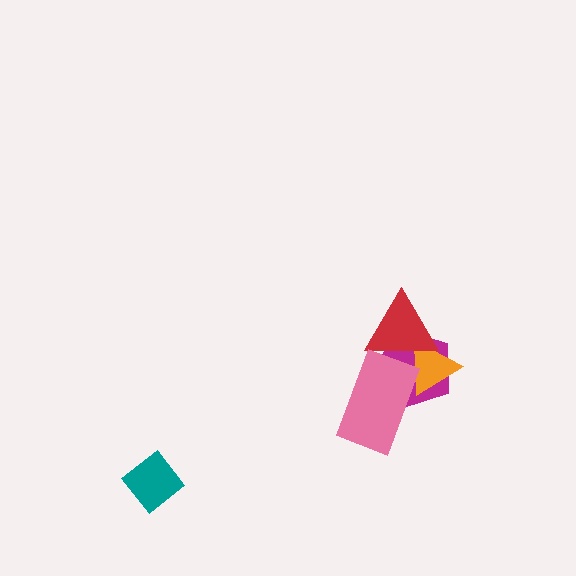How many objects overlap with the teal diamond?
0 objects overlap with the teal diamond.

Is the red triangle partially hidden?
Yes, it is partially covered by another shape.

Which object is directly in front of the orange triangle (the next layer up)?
The red triangle is directly in front of the orange triangle.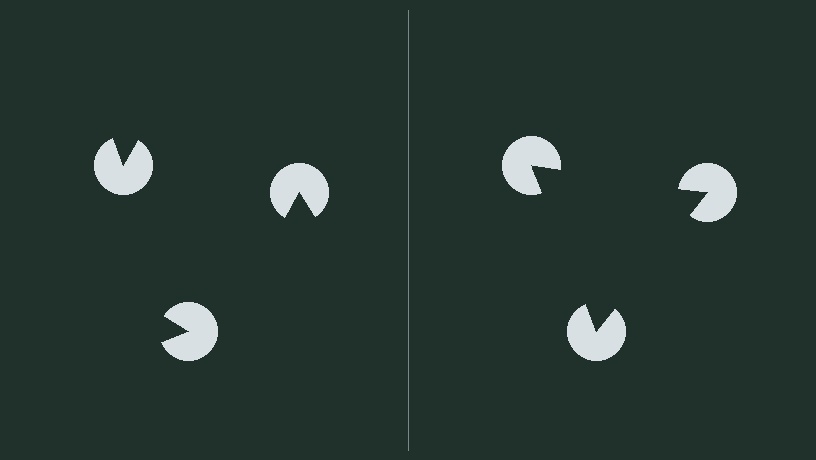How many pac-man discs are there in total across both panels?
6 — 3 on each side.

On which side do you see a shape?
An illusory triangle appears on the right side. On the left side the wedge cuts are rotated, so no coherent shape forms.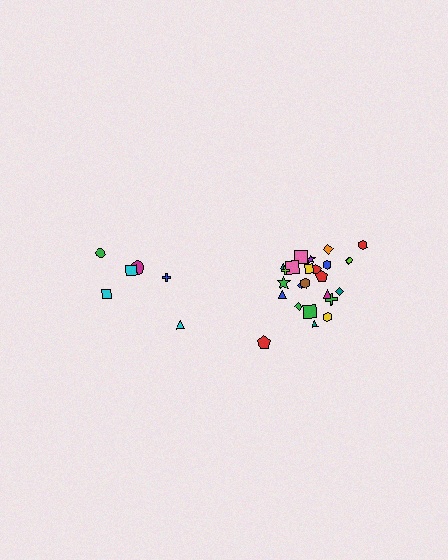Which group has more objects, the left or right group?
The right group.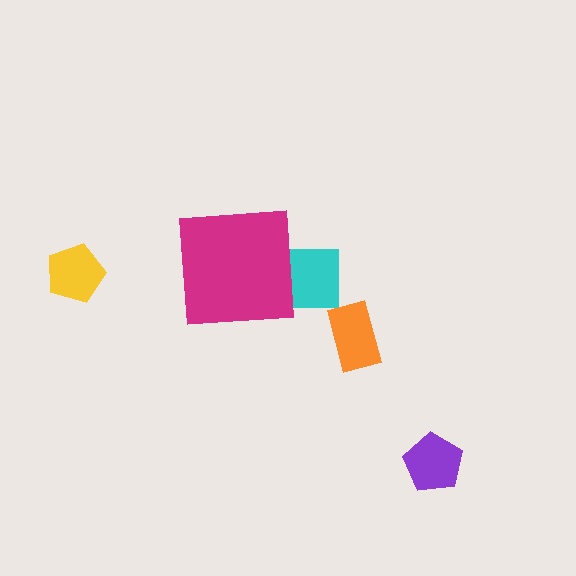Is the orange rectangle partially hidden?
No, the orange rectangle is fully visible.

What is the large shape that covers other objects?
A magenta square.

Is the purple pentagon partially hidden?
No, the purple pentagon is fully visible.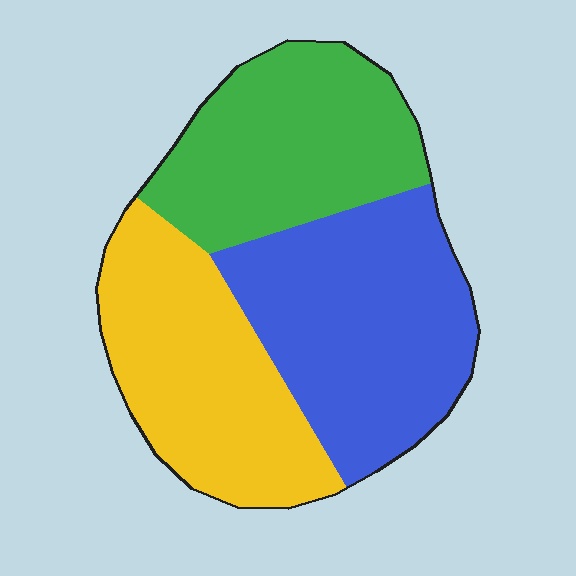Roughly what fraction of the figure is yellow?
Yellow takes up about one third (1/3) of the figure.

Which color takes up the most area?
Blue, at roughly 35%.